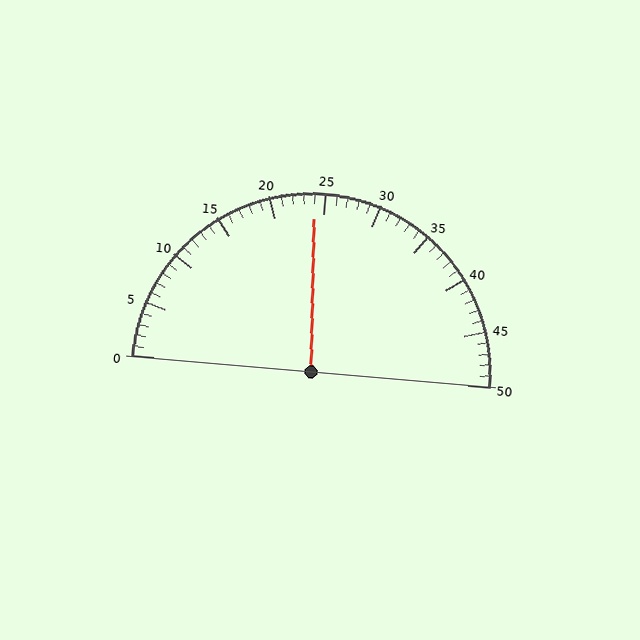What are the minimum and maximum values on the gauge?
The gauge ranges from 0 to 50.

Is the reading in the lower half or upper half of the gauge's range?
The reading is in the lower half of the range (0 to 50).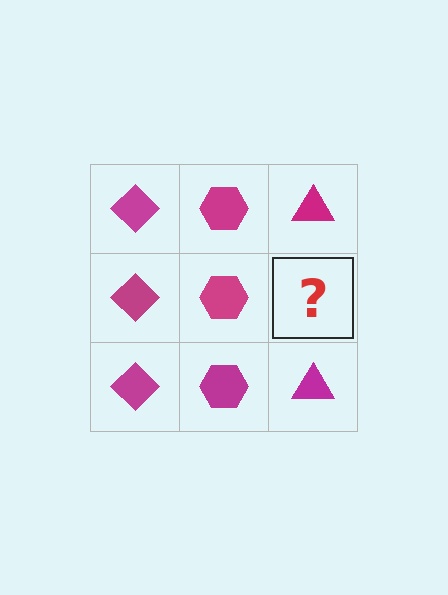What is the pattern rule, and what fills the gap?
The rule is that each column has a consistent shape. The gap should be filled with a magenta triangle.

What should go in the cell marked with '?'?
The missing cell should contain a magenta triangle.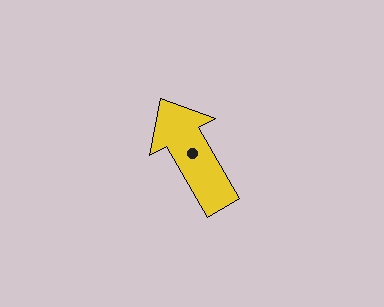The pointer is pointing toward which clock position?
Roughly 11 o'clock.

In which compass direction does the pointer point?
Northwest.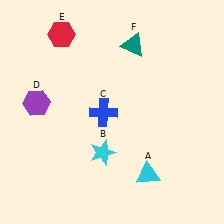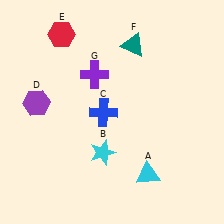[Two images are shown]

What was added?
A purple cross (G) was added in Image 2.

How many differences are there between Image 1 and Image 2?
There is 1 difference between the two images.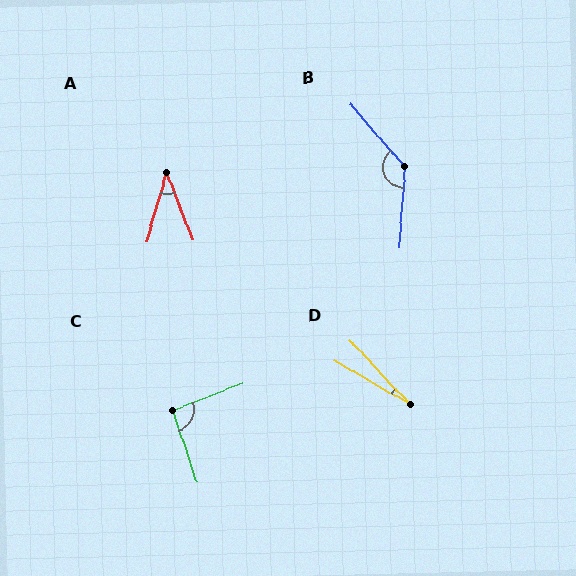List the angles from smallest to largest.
D (17°), A (37°), C (92°), B (135°).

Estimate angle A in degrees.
Approximately 37 degrees.